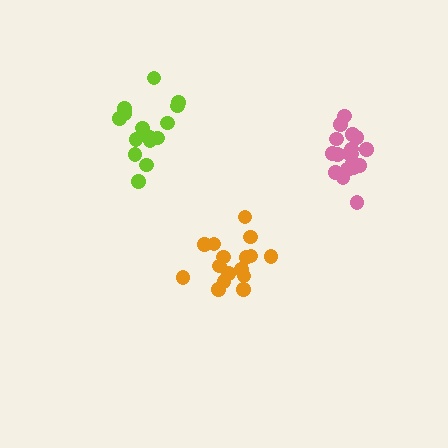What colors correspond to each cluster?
The clusters are colored: pink, lime, orange.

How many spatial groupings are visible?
There are 3 spatial groupings.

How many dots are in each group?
Group 1: 18 dots, Group 2: 15 dots, Group 3: 16 dots (49 total).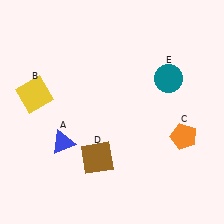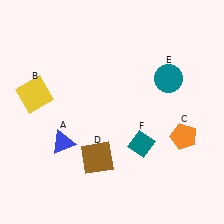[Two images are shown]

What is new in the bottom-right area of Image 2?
A teal diamond (F) was added in the bottom-right area of Image 2.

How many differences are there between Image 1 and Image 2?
There is 1 difference between the two images.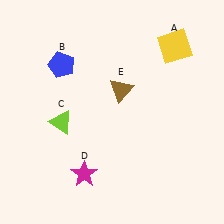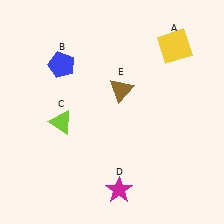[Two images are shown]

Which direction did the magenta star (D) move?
The magenta star (D) moved right.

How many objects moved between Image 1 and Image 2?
1 object moved between the two images.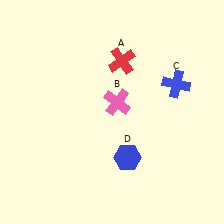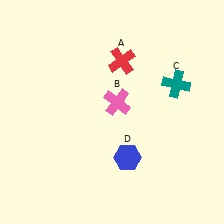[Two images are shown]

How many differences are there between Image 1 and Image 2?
There is 1 difference between the two images.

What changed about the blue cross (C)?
In Image 1, C is blue. In Image 2, it changed to teal.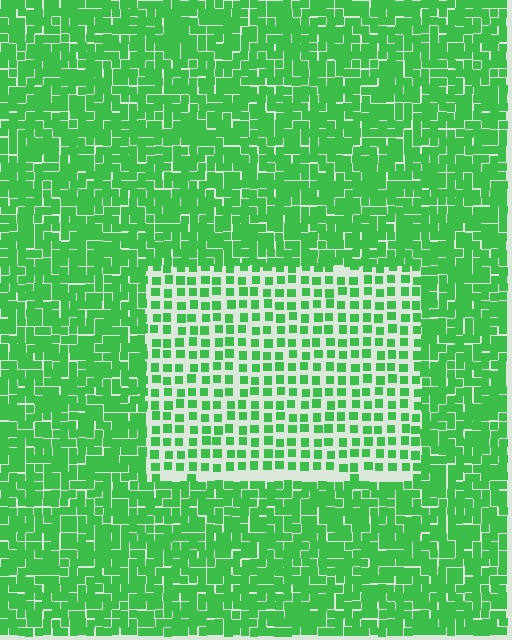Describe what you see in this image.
The image contains small green elements arranged at two different densities. A rectangle-shaped region is visible where the elements are less densely packed than the surrounding area.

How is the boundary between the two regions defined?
The boundary is defined by a change in element density (approximately 2.1x ratio). All elements are the same color, size, and shape.